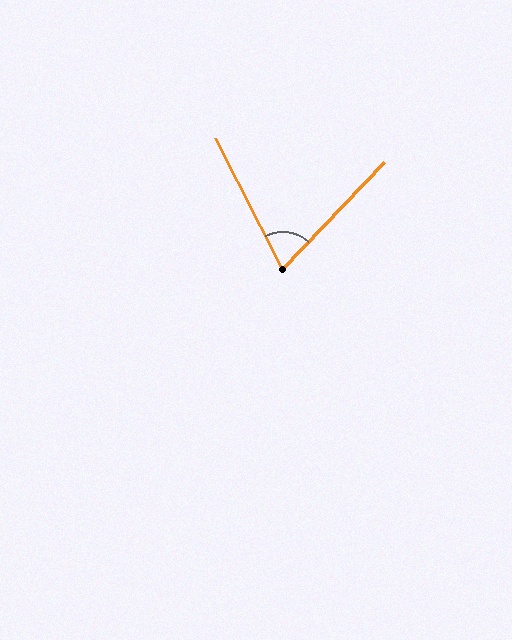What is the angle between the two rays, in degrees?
Approximately 70 degrees.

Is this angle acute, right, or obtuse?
It is acute.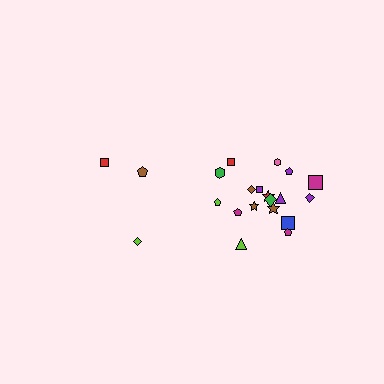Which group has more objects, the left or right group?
The right group.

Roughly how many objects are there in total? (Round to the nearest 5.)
Roughly 20 objects in total.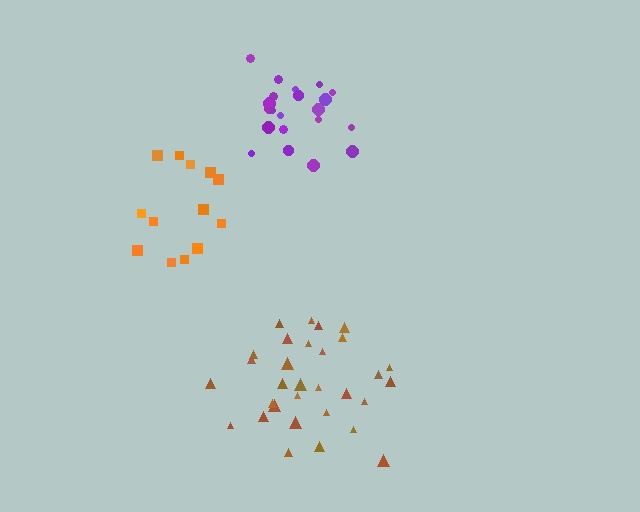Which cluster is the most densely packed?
Purple.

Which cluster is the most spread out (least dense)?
Orange.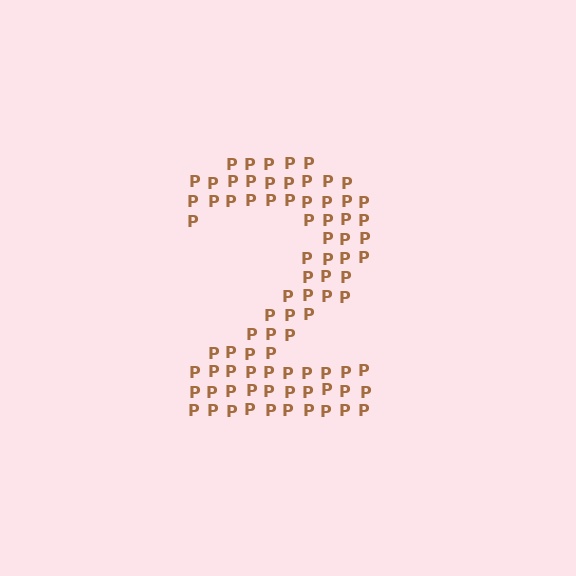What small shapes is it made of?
It is made of small letter P's.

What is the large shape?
The large shape is the digit 2.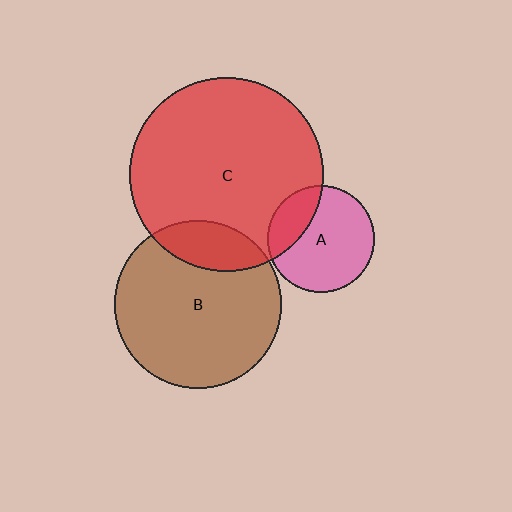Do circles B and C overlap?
Yes.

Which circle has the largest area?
Circle C (red).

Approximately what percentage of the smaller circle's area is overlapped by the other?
Approximately 20%.